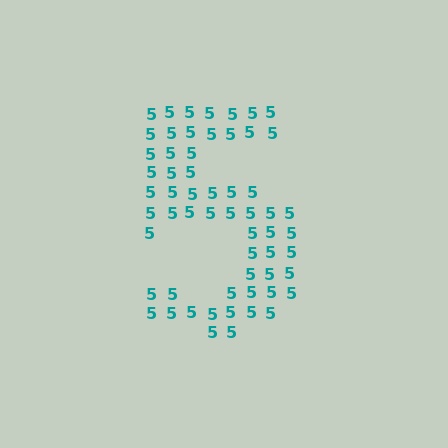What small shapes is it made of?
It is made of small digit 5's.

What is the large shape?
The large shape is the digit 5.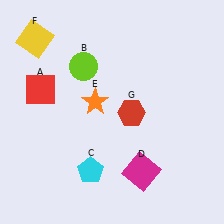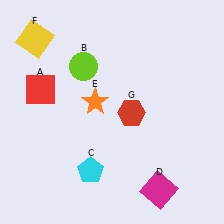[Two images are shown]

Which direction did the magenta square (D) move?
The magenta square (D) moved down.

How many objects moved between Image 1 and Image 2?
1 object moved between the two images.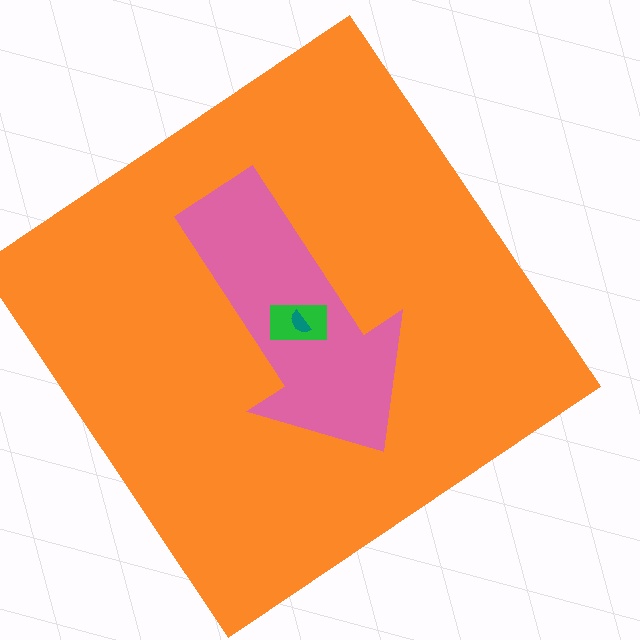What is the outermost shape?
The orange diamond.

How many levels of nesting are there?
4.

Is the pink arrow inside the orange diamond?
Yes.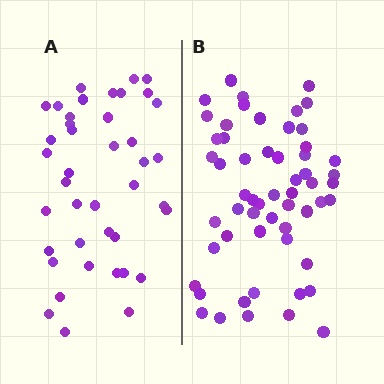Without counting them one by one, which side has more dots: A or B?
Region B (the right region) has more dots.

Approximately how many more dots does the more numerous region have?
Region B has approximately 15 more dots than region A.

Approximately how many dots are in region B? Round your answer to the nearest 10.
About 60 dots. (The exact count is 57, which rounds to 60.)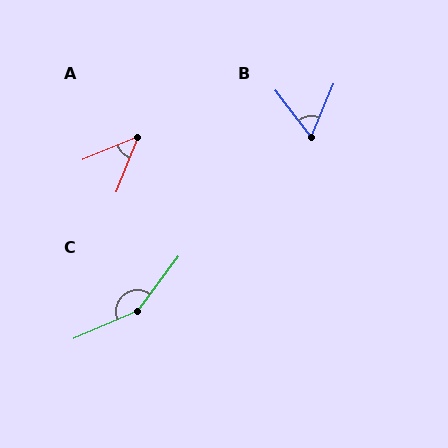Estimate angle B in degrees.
Approximately 60 degrees.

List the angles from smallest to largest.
A (46°), B (60°), C (150°).